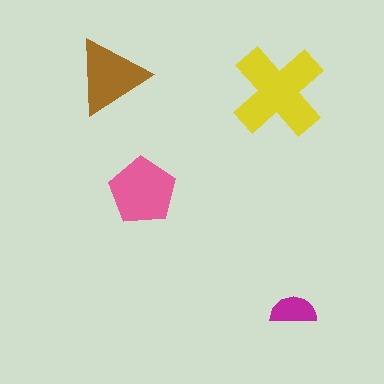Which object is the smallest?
The magenta semicircle.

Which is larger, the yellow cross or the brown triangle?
The yellow cross.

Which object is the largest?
The yellow cross.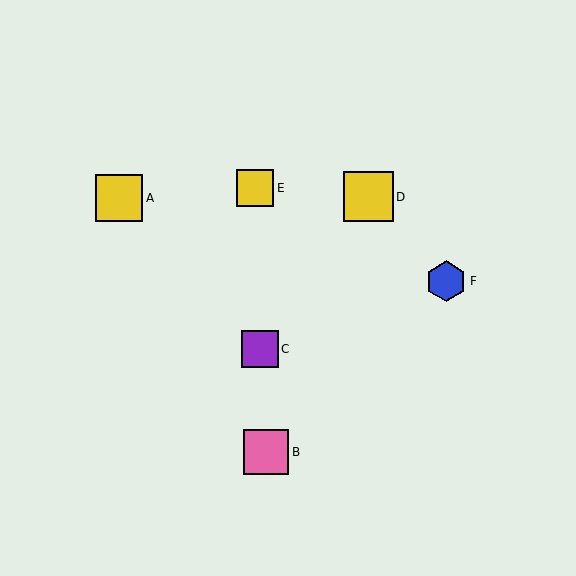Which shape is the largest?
The yellow square (labeled D) is the largest.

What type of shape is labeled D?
Shape D is a yellow square.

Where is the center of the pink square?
The center of the pink square is at (266, 452).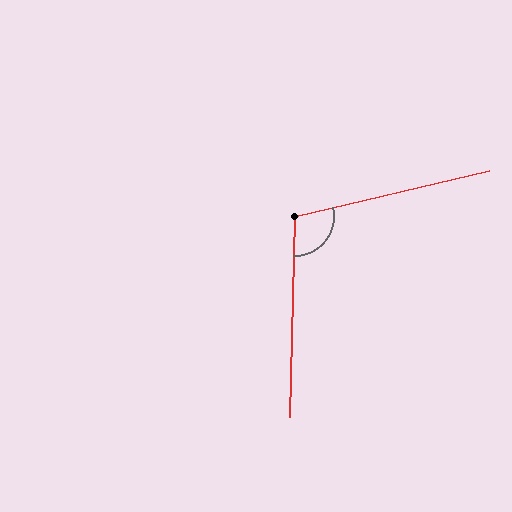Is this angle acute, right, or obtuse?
It is obtuse.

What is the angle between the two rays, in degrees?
Approximately 105 degrees.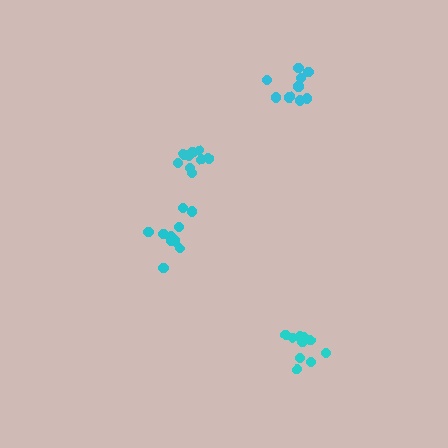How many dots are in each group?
Group 1: 12 dots, Group 2: 9 dots, Group 3: 9 dots, Group 4: 10 dots (40 total).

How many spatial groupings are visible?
There are 4 spatial groupings.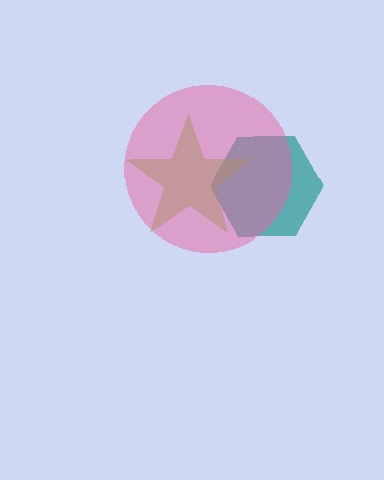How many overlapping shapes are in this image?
There are 3 overlapping shapes in the image.